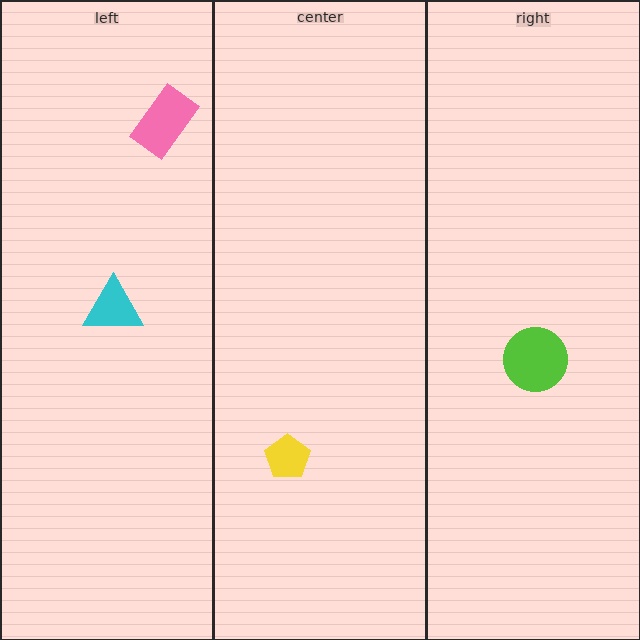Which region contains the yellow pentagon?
The center region.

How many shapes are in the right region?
1.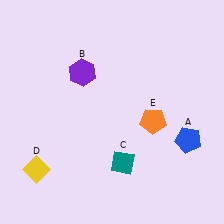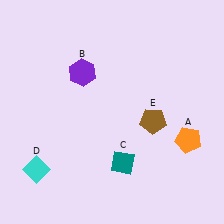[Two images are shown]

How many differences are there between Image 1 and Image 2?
There are 3 differences between the two images.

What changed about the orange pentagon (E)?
In Image 1, E is orange. In Image 2, it changed to brown.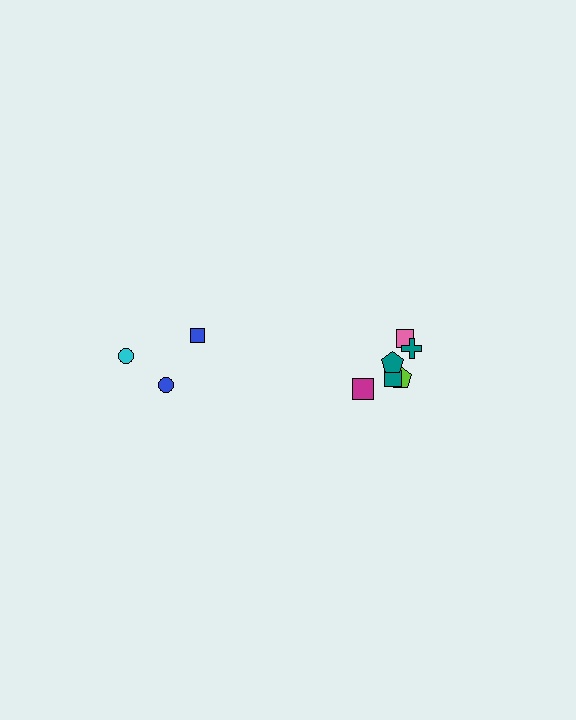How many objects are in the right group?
There are 6 objects.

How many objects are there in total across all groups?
There are 9 objects.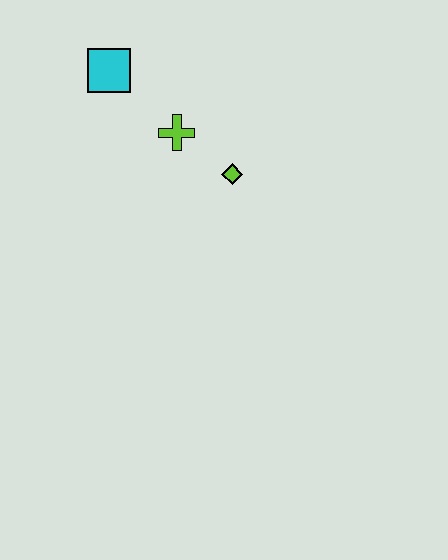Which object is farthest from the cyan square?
The lime diamond is farthest from the cyan square.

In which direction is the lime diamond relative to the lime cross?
The lime diamond is to the right of the lime cross.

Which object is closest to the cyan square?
The lime cross is closest to the cyan square.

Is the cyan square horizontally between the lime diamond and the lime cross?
No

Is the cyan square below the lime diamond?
No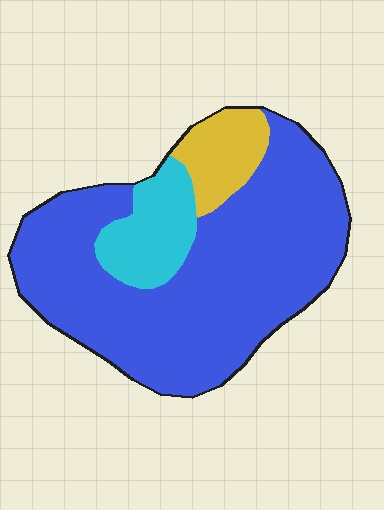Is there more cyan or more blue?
Blue.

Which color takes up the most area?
Blue, at roughly 75%.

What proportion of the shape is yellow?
Yellow covers about 10% of the shape.